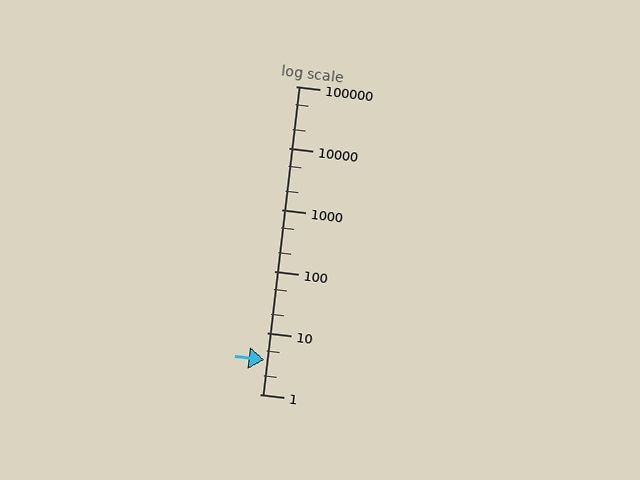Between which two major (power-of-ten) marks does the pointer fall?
The pointer is between 1 and 10.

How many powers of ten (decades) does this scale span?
The scale spans 5 decades, from 1 to 100000.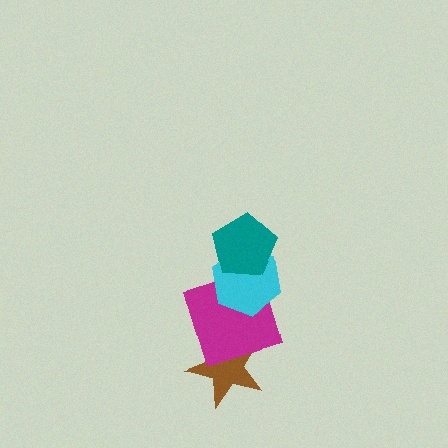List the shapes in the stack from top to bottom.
From top to bottom: the teal pentagon, the cyan hexagon, the magenta square, the brown star.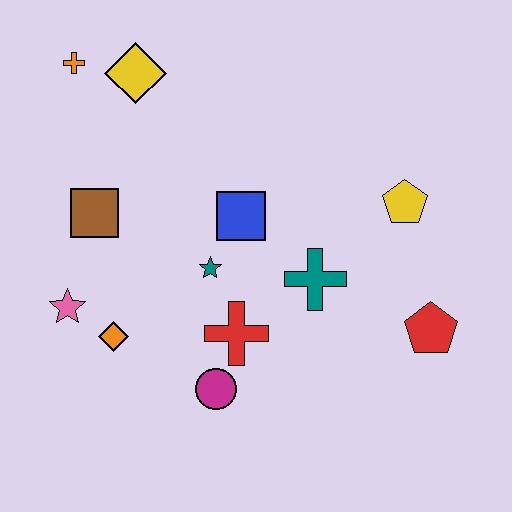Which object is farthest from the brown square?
The red pentagon is farthest from the brown square.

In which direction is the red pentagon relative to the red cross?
The red pentagon is to the right of the red cross.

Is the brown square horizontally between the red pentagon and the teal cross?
No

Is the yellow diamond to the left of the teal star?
Yes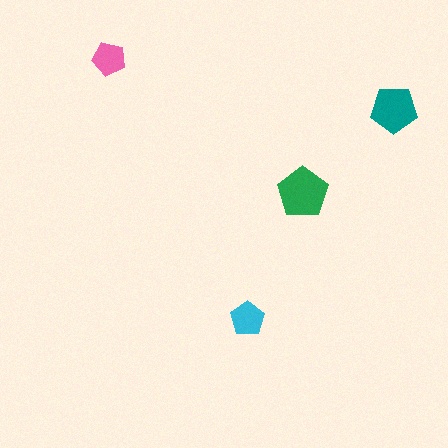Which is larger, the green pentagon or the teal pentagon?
The green one.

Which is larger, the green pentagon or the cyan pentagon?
The green one.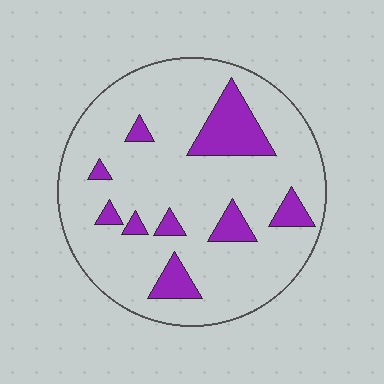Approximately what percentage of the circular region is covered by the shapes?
Approximately 15%.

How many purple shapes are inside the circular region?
9.